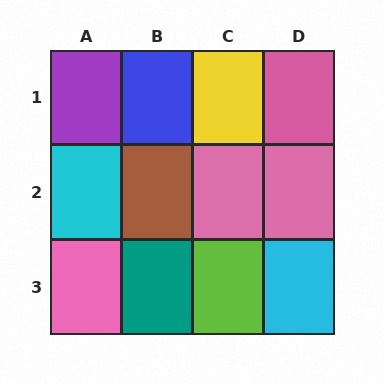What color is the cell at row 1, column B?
Blue.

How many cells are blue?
1 cell is blue.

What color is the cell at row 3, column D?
Cyan.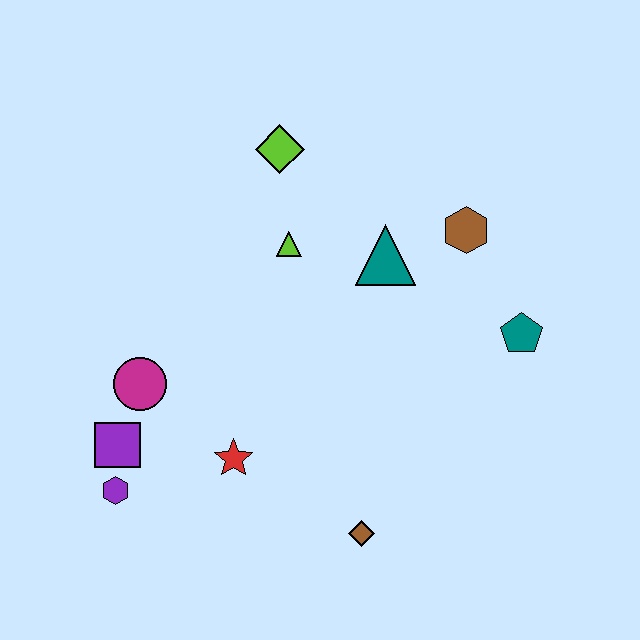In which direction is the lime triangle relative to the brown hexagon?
The lime triangle is to the left of the brown hexagon.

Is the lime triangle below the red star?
No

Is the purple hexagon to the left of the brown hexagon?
Yes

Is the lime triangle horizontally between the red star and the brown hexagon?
Yes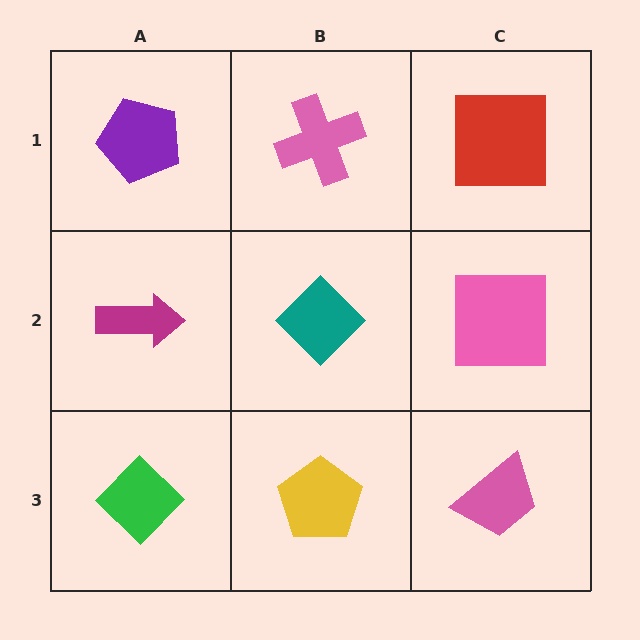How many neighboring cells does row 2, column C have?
3.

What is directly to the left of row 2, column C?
A teal diamond.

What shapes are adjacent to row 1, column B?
A teal diamond (row 2, column B), a purple pentagon (row 1, column A), a red square (row 1, column C).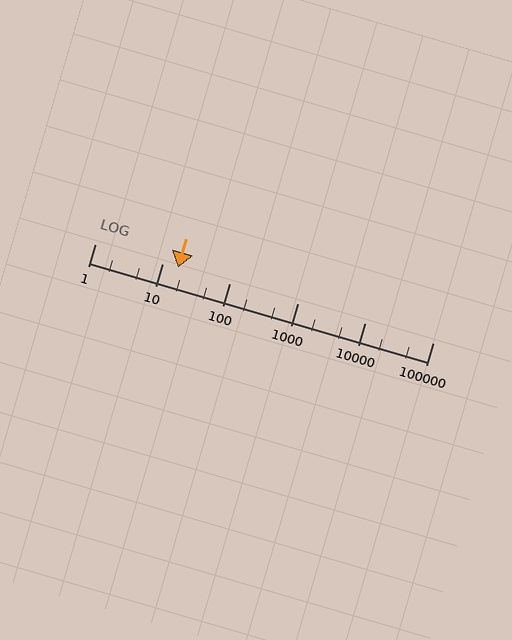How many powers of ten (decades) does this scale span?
The scale spans 5 decades, from 1 to 100000.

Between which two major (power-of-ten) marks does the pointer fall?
The pointer is between 10 and 100.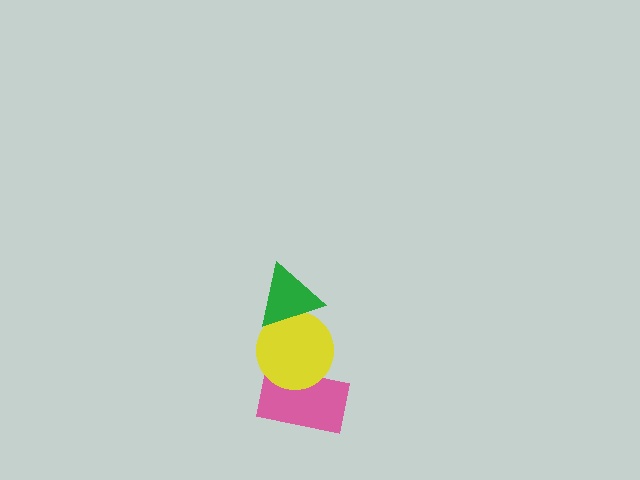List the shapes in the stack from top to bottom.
From top to bottom: the green triangle, the yellow circle, the pink rectangle.